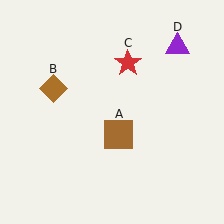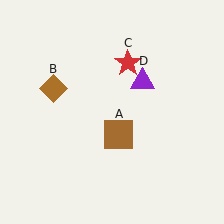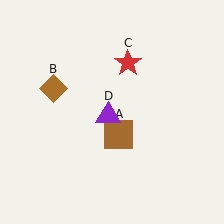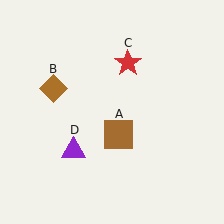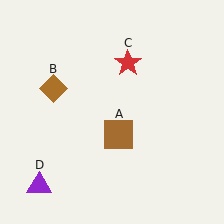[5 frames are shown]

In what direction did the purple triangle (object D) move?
The purple triangle (object D) moved down and to the left.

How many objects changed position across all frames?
1 object changed position: purple triangle (object D).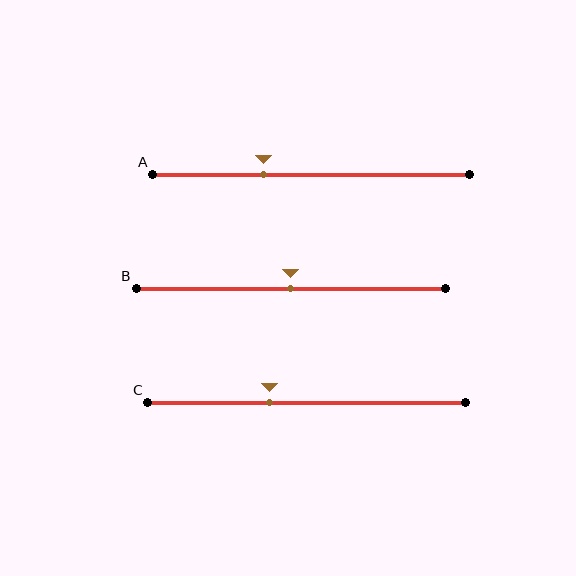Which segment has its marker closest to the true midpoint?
Segment B has its marker closest to the true midpoint.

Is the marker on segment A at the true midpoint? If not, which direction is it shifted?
No, the marker on segment A is shifted to the left by about 15% of the segment length.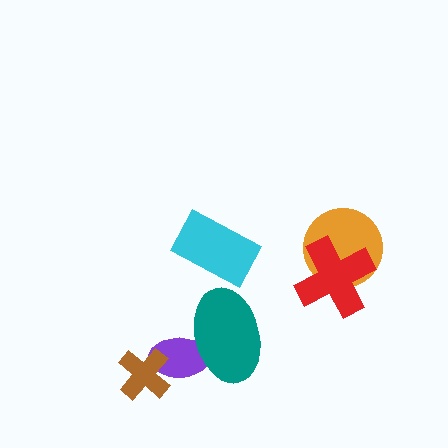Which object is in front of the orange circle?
The red cross is in front of the orange circle.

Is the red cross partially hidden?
No, no other shape covers it.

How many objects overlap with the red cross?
1 object overlaps with the red cross.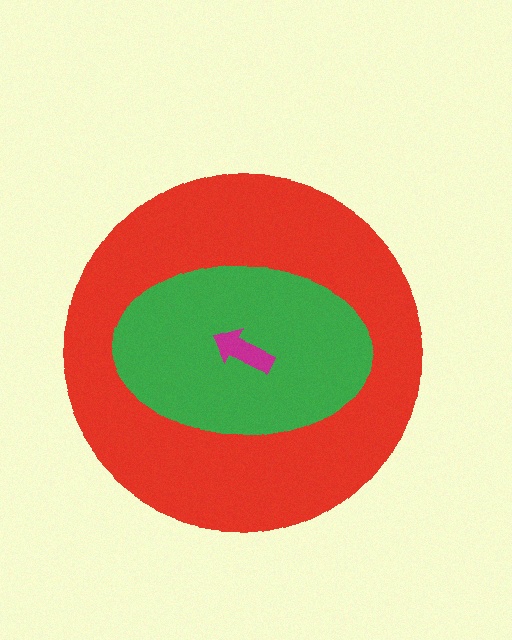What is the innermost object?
The magenta arrow.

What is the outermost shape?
The red circle.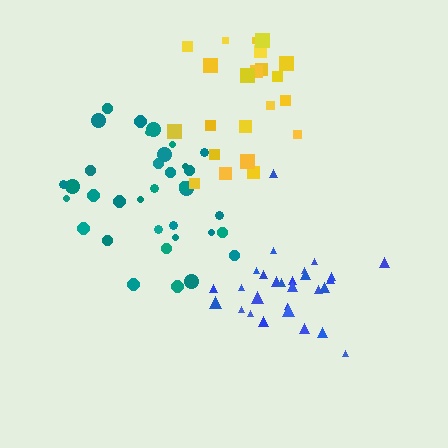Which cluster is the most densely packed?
Teal.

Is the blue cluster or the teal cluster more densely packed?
Teal.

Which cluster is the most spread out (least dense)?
Yellow.